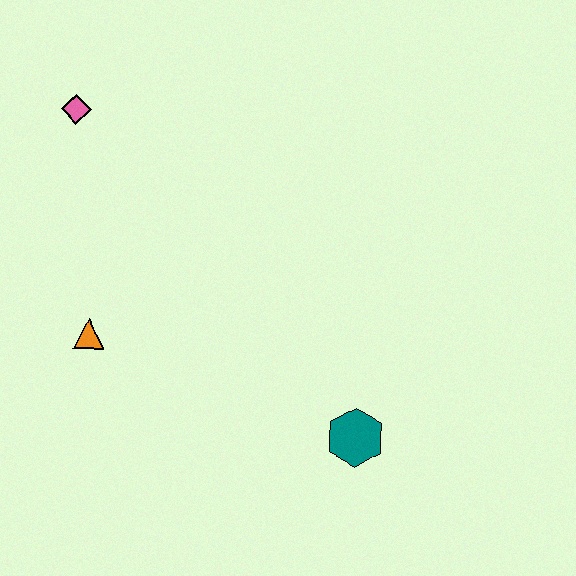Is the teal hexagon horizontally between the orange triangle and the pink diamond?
No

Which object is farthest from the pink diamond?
The teal hexagon is farthest from the pink diamond.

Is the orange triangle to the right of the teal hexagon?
No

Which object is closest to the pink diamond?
The orange triangle is closest to the pink diamond.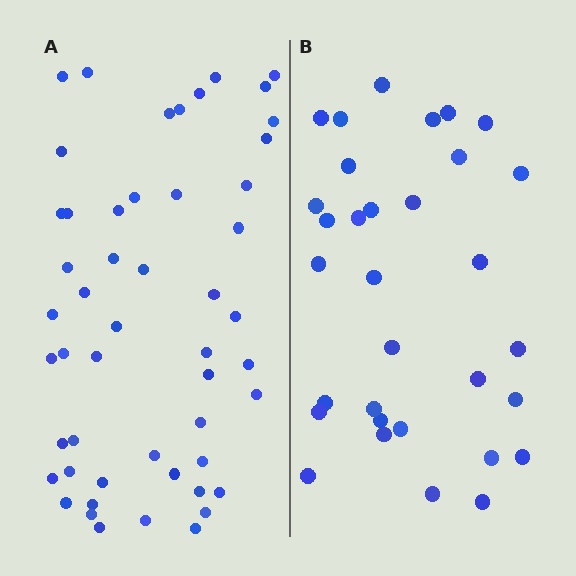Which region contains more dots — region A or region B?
Region A (the left region) has more dots.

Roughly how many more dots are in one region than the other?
Region A has approximately 20 more dots than region B.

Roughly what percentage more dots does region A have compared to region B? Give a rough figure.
About 60% more.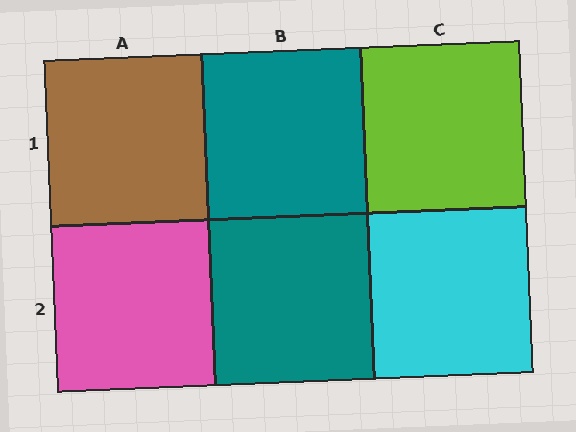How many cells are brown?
1 cell is brown.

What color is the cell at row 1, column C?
Lime.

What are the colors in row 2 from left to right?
Pink, teal, cyan.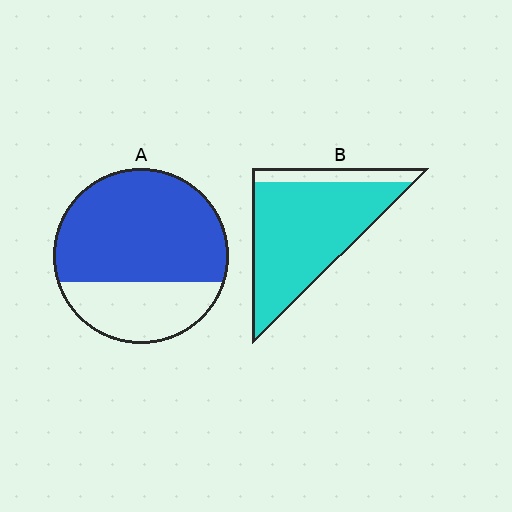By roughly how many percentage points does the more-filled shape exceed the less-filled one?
By roughly 15 percentage points (B over A).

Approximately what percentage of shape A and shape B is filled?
A is approximately 70% and B is approximately 85%.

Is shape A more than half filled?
Yes.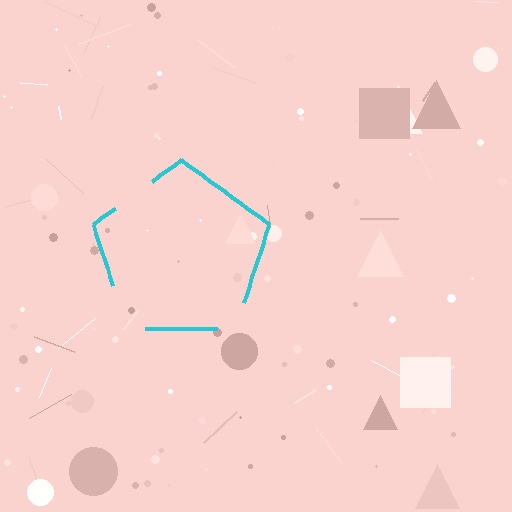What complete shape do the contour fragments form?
The contour fragments form a pentagon.